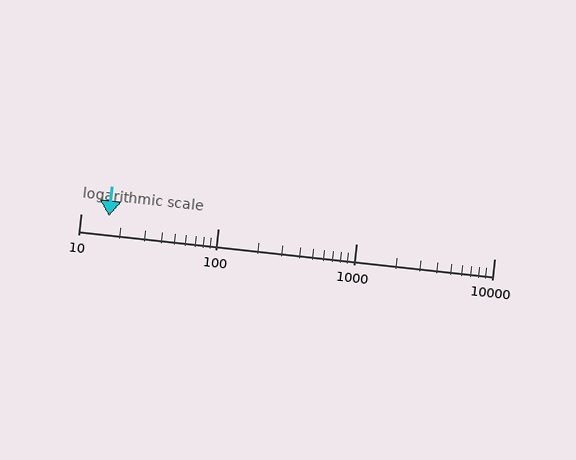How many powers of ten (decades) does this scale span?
The scale spans 3 decades, from 10 to 10000.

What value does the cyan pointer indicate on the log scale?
The pointer indicates approximately 16.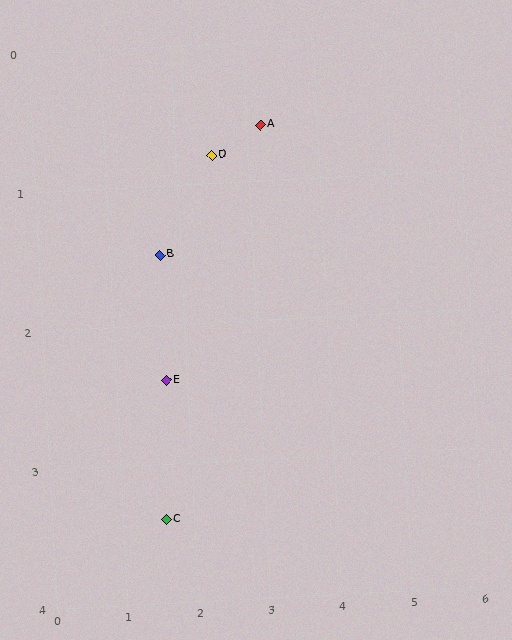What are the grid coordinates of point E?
Point E is at approximately (1.7, 2.4).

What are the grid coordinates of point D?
Point D is at approximately (2.5, 0.8).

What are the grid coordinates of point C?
Point C is at approximately (1.6, 3.4).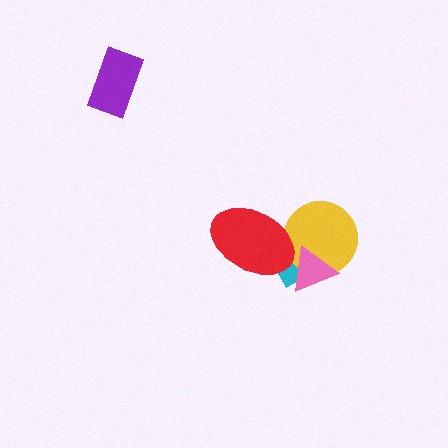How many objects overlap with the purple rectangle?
0 objects overlap with the purple rectangle.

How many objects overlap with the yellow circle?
3 objects overlap with the yellow circle.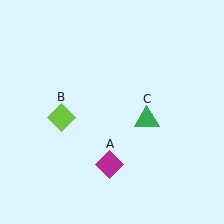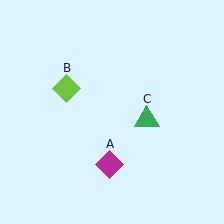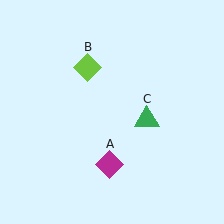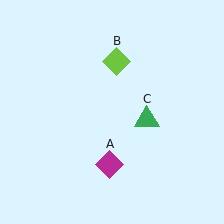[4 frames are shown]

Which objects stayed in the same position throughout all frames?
Magenta diamond (object A) and green triangle (object C) remained stationary.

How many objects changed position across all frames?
1 object changed position: lime diamond (object B).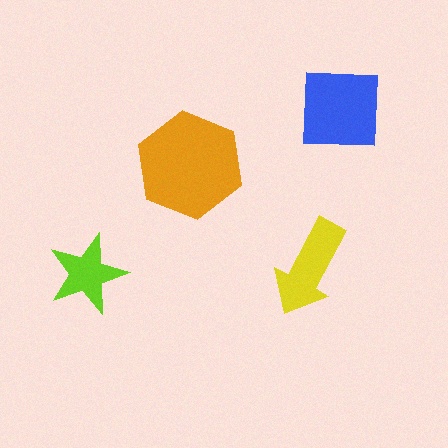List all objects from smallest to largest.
The lime star, the yellow arrow, the blue square, the orange hexagon.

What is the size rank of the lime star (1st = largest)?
4th.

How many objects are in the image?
There are 4 objects in the image.